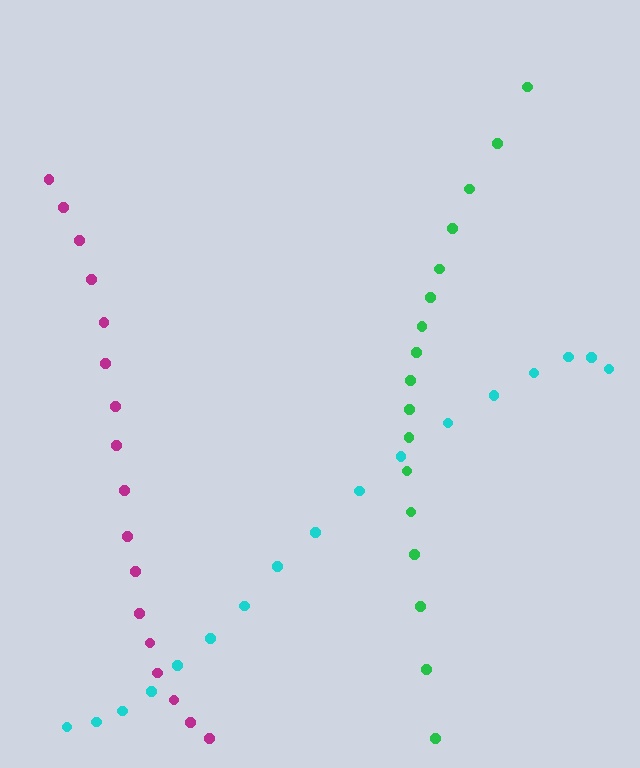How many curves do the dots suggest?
There are 3 distinct paths.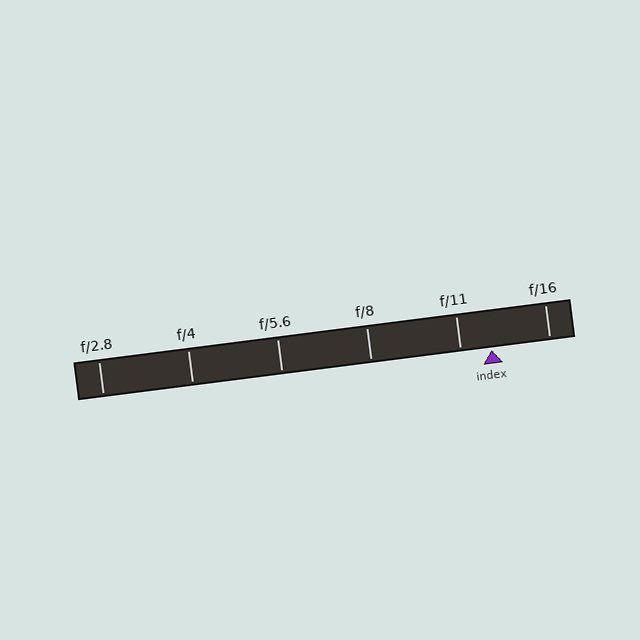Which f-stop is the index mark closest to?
The index mark is closest to f/11.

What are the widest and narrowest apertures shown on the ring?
The widest aperture shown is f/2.8 and the narrowest is f/16.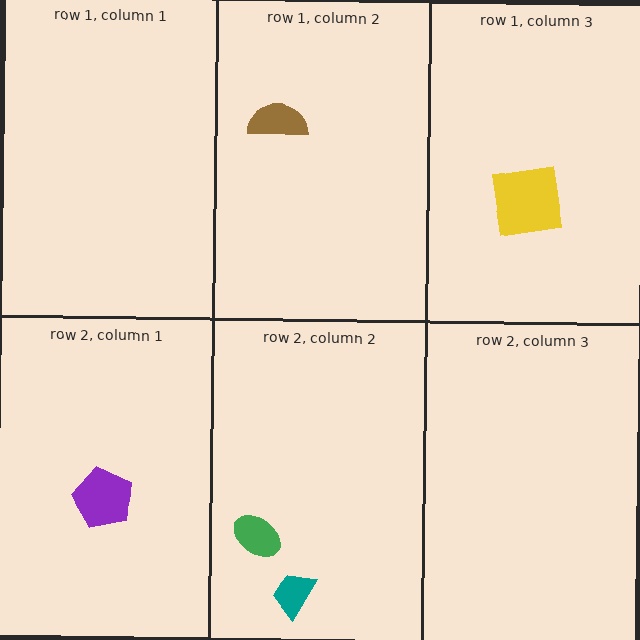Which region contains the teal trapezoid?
The row 2, column 2 region.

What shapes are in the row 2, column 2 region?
The teal trapezoid, the green ellipse.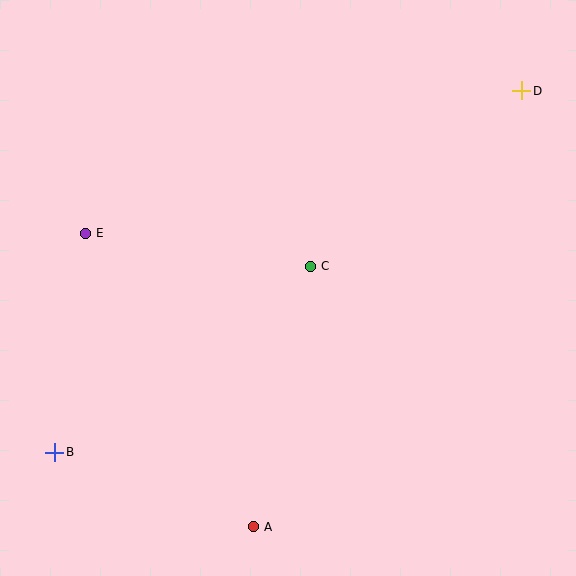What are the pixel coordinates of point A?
Point A is at (253, 527).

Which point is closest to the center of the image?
Point C at (310, 266) is closest to the center.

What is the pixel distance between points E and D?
The distance between E and D is 459 pixels.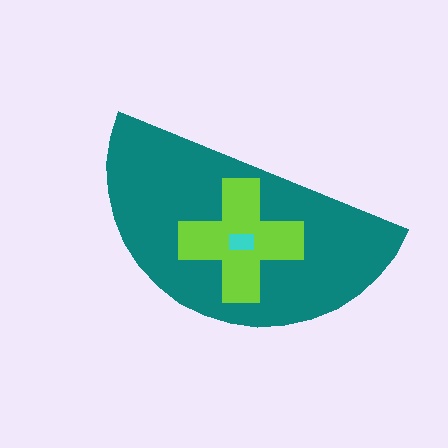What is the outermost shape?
The teal semicircle.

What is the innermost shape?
The cyan rectangle.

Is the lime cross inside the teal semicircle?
Yes.